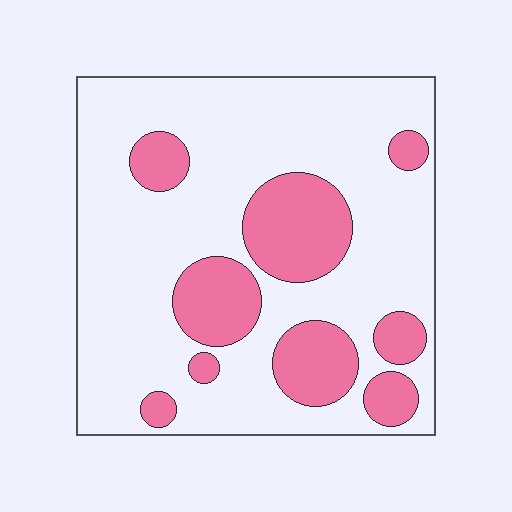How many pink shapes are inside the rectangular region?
9.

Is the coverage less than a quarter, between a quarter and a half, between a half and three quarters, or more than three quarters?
Between a quarter and a half.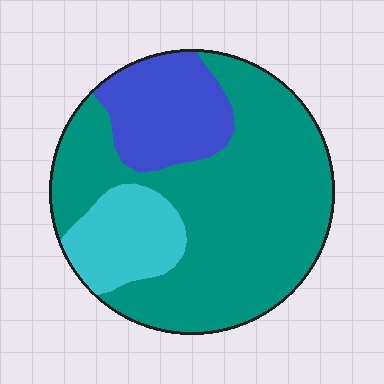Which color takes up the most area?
Teal, at roughly 65%.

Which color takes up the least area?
Cyan, at roughly 15%.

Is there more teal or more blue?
Teal.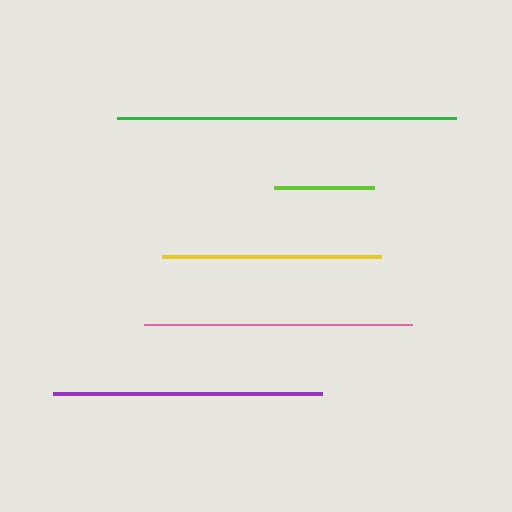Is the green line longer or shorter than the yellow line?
The green line is longer than the yellow line.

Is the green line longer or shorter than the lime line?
The green line is longer than the lime line.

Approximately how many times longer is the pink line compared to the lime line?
The pink line is approximately 2.7 times the length of the lime line.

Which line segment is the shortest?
The lime line is the shortest at approximately 100 pixels.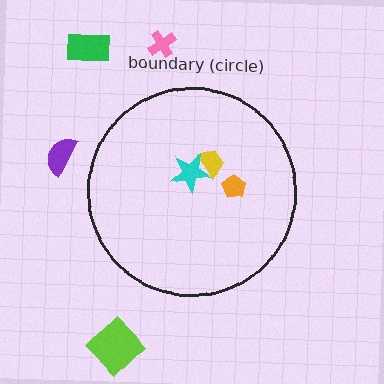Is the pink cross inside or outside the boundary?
Outside.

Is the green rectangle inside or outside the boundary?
Outside.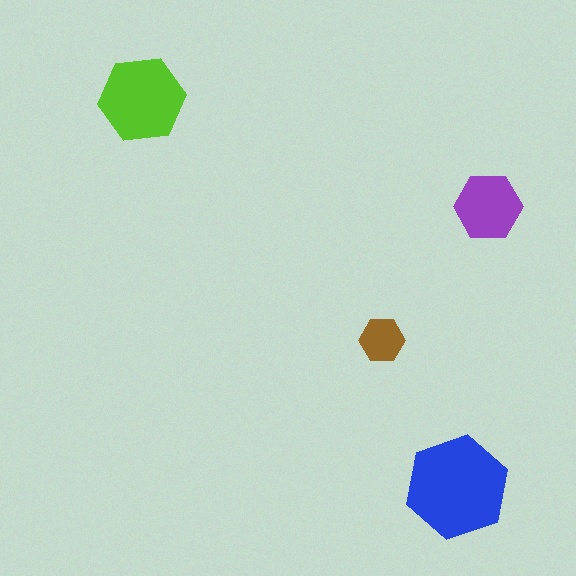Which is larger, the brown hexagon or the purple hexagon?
The purple one.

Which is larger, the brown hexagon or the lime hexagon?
The lime one.